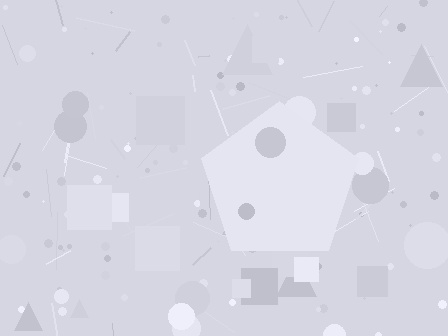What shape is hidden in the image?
A pentagon is hidden in the image.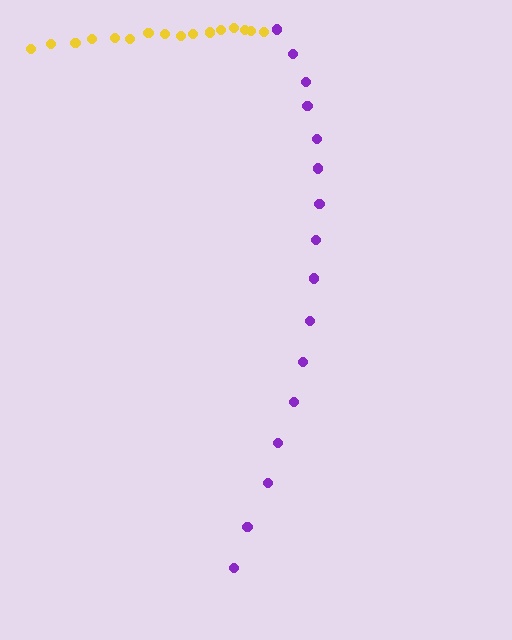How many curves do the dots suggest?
There are 2 distinct paths.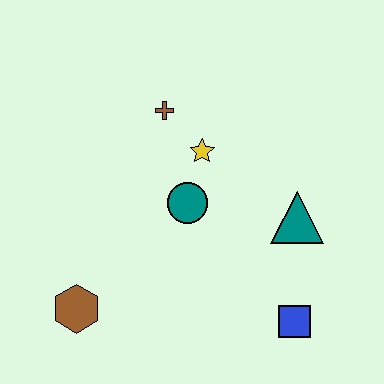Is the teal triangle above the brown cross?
No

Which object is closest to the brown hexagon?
The teal circle is closest to the brown hexagon.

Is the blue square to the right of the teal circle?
Yes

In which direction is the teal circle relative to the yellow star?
The teal circle is below the yellow star.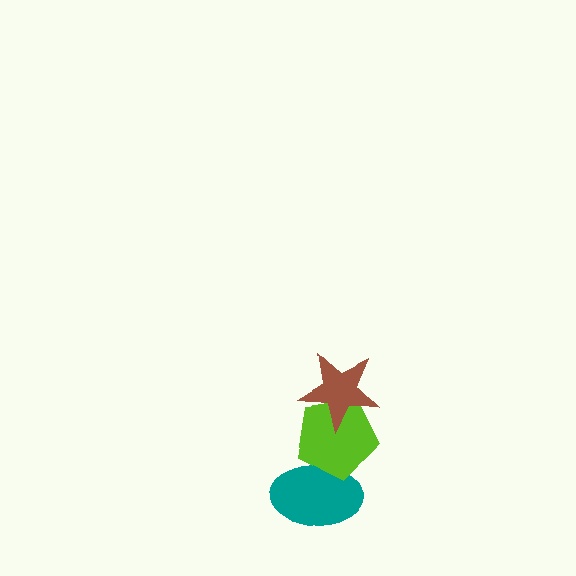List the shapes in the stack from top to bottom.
From top to bottom: the brown star, the lime pentagon, the teal ellipse.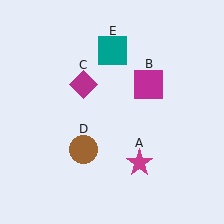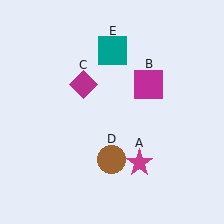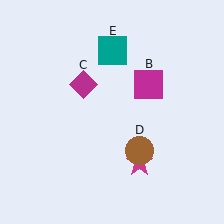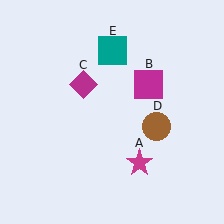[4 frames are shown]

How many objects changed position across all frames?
1 object changed position: brown circle (object D).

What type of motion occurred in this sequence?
The brown circle (object D) rotated counterclockwise around the center of the scene.